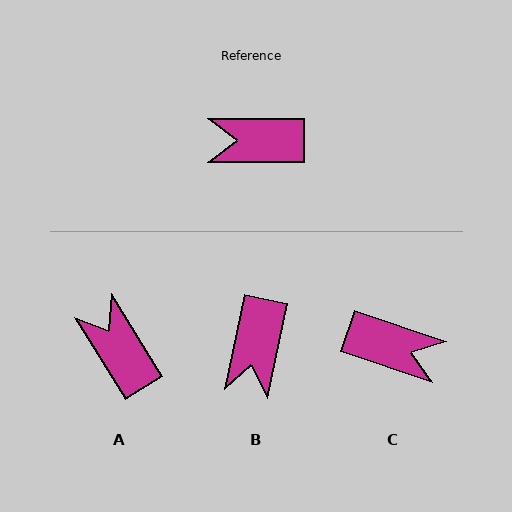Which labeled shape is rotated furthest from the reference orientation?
C, about 161 degrees away.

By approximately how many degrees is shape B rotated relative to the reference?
Approximately 78 degrees counter-clockwise.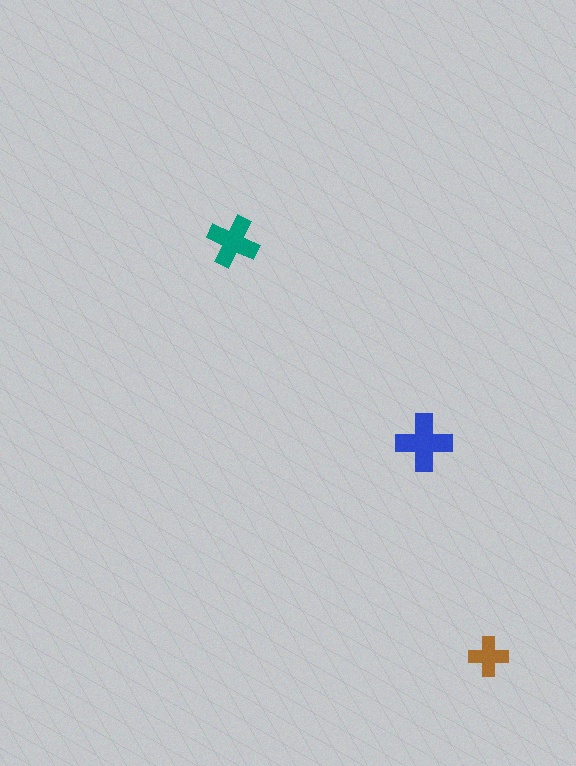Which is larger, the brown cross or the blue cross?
The blue one.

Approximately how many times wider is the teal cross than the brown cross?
About 1.5 times wider.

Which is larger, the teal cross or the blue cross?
The blue one.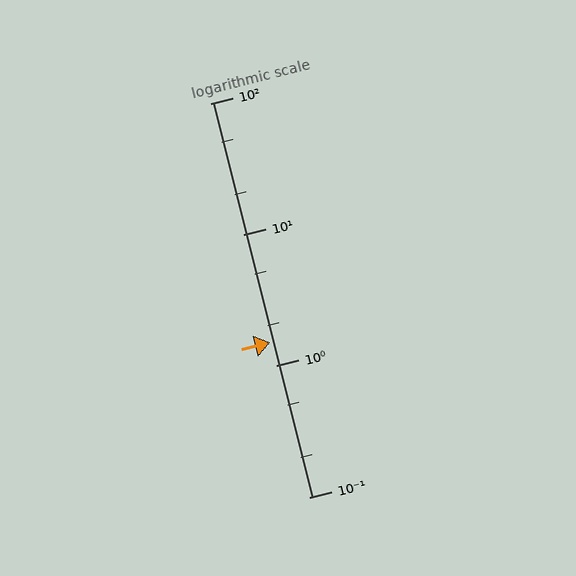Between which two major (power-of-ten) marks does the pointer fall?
The pointer is between 1 and 10.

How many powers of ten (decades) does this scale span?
The scale spans 3 decades, from 0.1 to 100.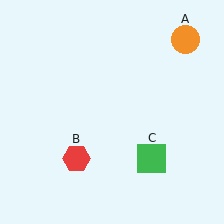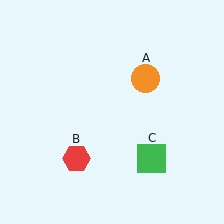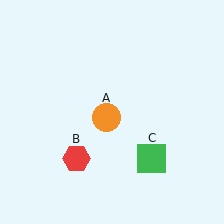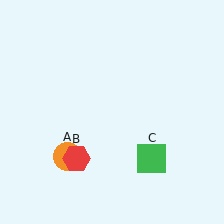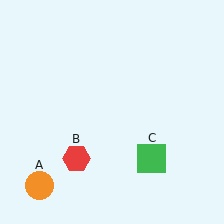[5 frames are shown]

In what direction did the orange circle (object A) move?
The orange circle (object A) moved down and to the left.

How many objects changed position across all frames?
1 object changed position: orange circle (object A).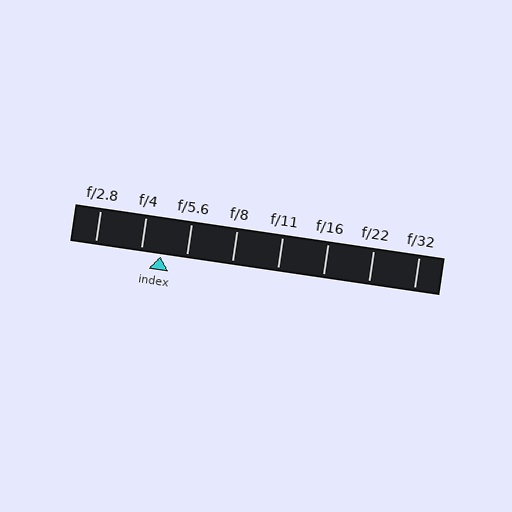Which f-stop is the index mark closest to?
The index mark is closest to f/4.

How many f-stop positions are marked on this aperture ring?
There are 8 f-stop positions marked.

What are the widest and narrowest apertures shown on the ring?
The widest aperture shown is f/2.8 and the narrowest is f/32.